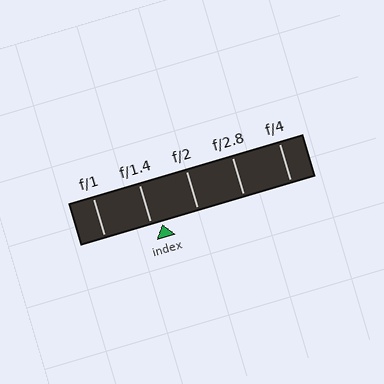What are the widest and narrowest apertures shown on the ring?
The widest aperture shown is f/1 and the narrowest is f/4.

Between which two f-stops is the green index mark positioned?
The index mark is between f/1.4 and f/2.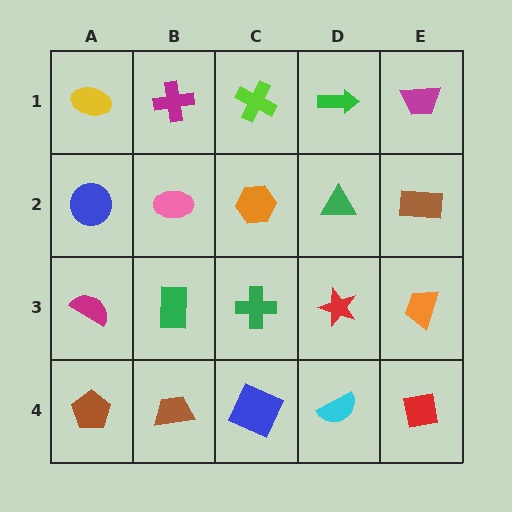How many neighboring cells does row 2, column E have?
3.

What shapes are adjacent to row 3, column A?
A blue circle (row 2, column A), a brown pentagon (row 4, column A), a green rectangle (row 3, column B).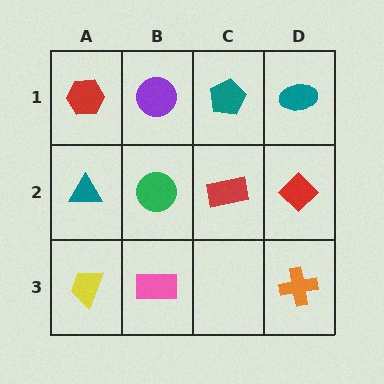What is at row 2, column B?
A green circle.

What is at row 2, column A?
A teal triangle.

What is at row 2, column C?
A red rectangle.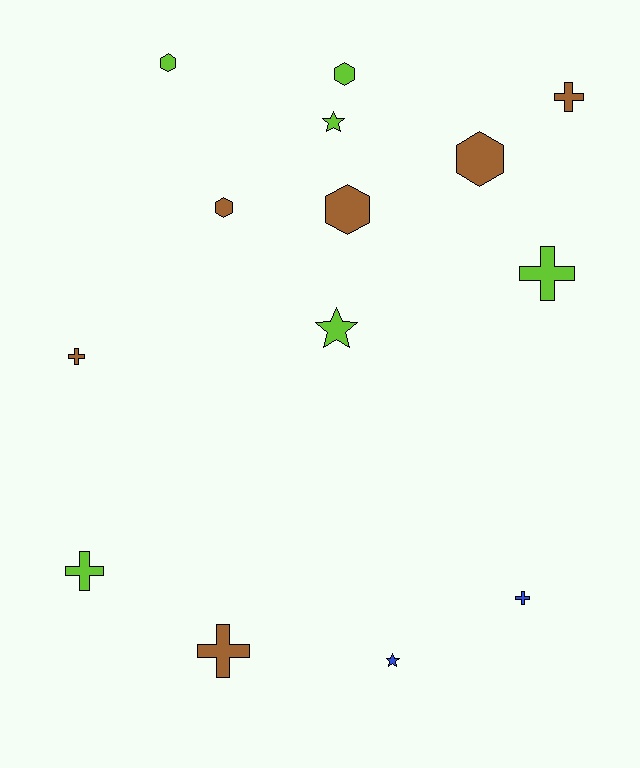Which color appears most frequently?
Brown, with 6 objects.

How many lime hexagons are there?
There are 2 lime hexagons.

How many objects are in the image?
There are 14 objects.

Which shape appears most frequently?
Cross, with 6 objects.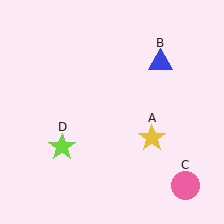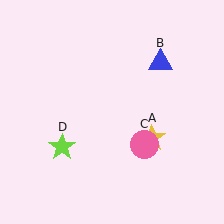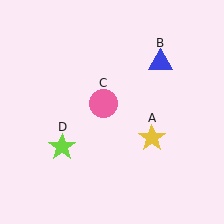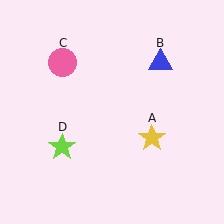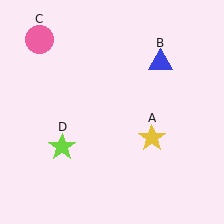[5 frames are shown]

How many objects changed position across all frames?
1 object changed position: pink circle (object C).